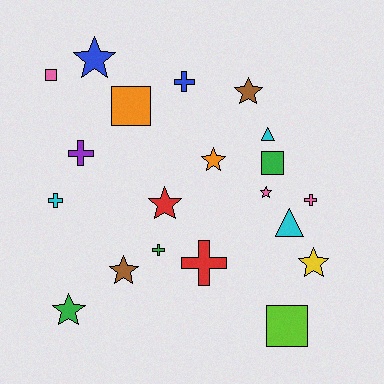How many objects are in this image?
There are 20 objects.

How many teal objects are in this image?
There are no teal objects.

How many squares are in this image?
There are 4 squares.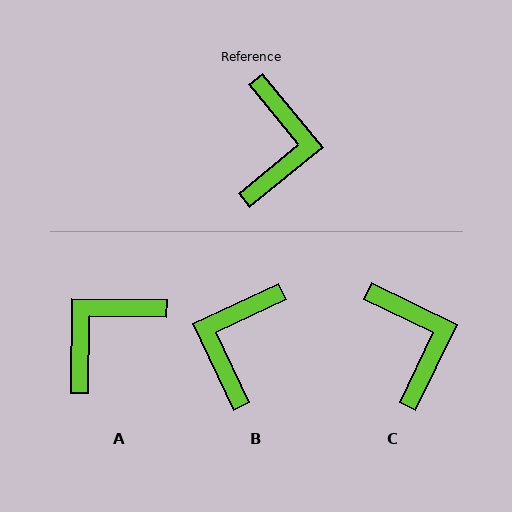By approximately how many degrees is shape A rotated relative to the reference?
Approximately 139 degrees counter-clockwise.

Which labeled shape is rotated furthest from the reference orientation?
B, about 166 degrees away.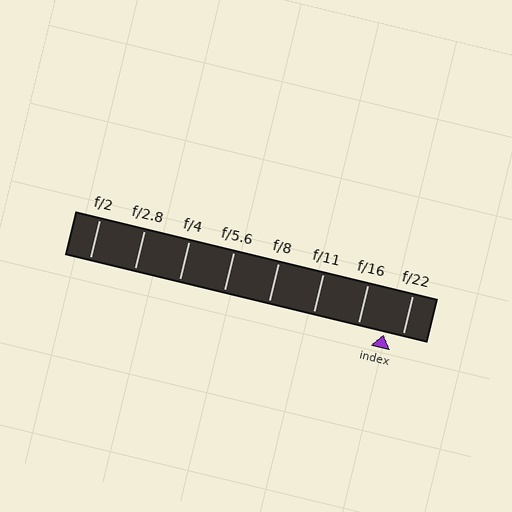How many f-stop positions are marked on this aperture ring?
There are 8 f-stop positions marked.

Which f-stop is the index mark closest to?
The index mark is closest to f/22.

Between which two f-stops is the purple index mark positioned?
The index mark is between f/16 and f/22.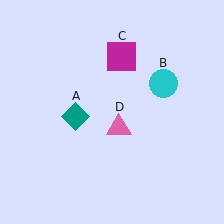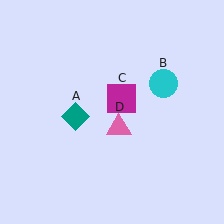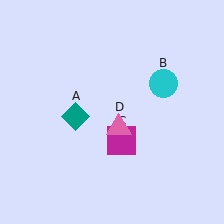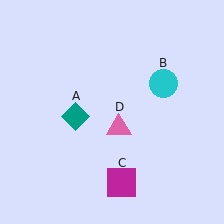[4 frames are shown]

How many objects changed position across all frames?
1 object changed position: magenta square (object C).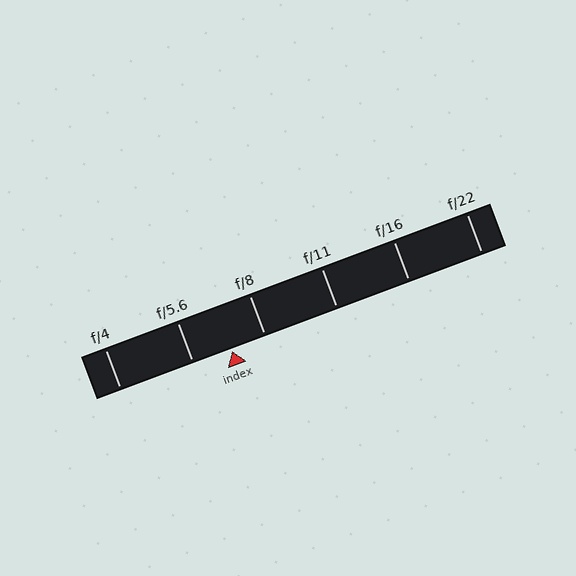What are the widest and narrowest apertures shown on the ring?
The widest aperture shown is f/4 and the narrowest is f/22.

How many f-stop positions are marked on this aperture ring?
There are 6 f-stop positions marked.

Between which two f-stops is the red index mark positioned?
The index mark is between f/5.6 and f/8.